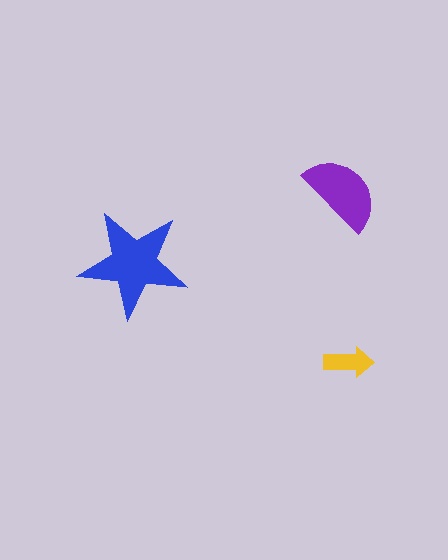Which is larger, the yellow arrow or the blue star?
The blue star.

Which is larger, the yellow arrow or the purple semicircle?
The purple semicircle.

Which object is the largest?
The blue star.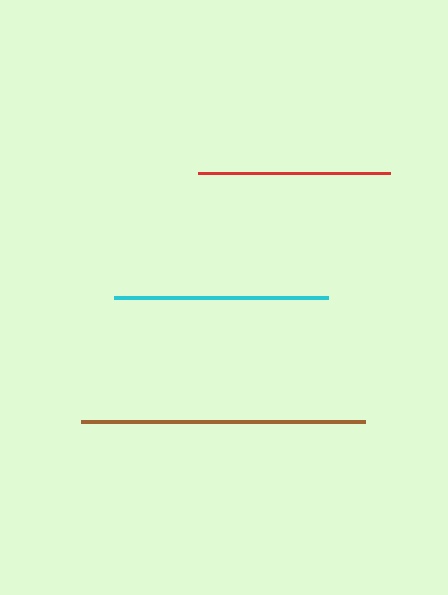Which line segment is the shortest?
The red line is the shortest at approximately 191 pixels.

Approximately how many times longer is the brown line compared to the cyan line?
The brown line is approximately 1.3 times the length of the cyan line.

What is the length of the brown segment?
The brown segment is approximately 284 pixels long.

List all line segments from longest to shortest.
From longest to shortest: brown, cyan, red.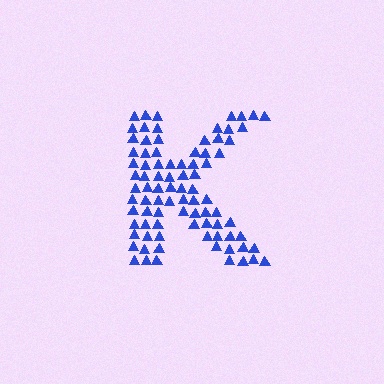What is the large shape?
The large shape is the letter K.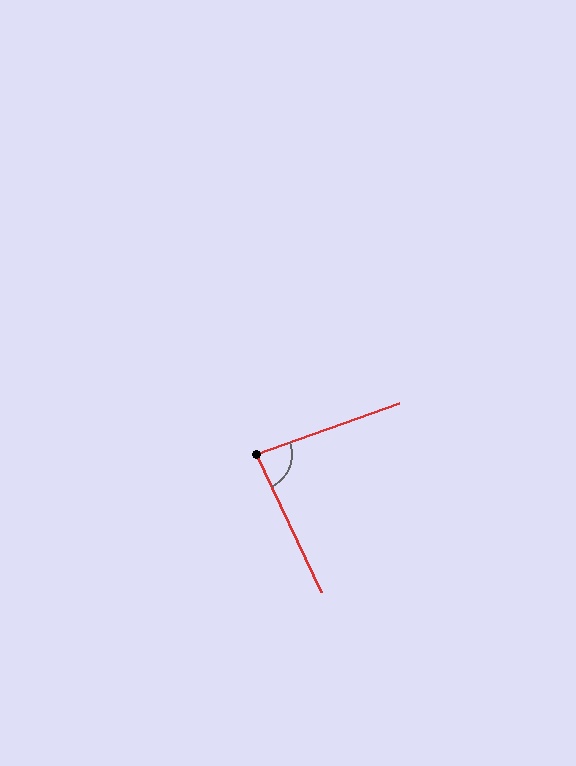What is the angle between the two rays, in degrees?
Approximately 84 degrees.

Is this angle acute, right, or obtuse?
It is acute.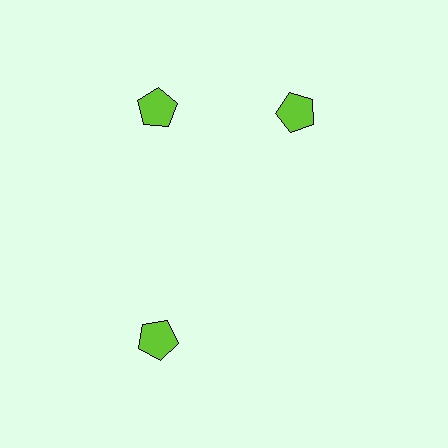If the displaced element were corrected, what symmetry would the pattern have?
It would have 3-fold rotational symmetry — the pattern would map onto itself every 120 degrees.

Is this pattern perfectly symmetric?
No. The 3 lime pentagons are arranged in a ring, but one element near the 3 o'clock position is rotated out of alignment along the ring, breaking the 3-fold rotational symmetry.